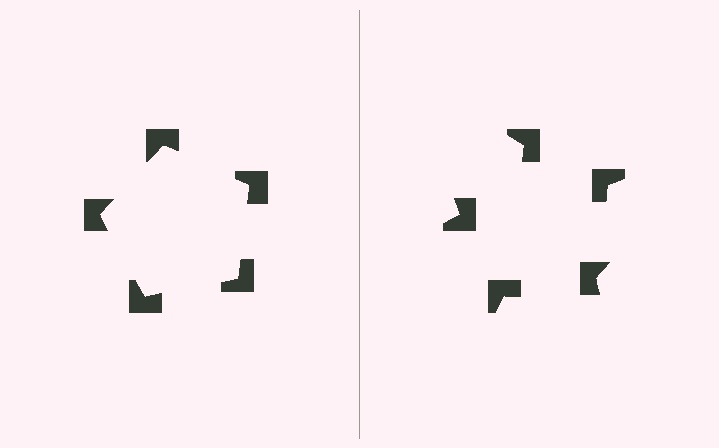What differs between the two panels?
The notched squares are positioned identically on both sides; only the wedge orientations differ. On the left they align to a pentagon; on the right they are misaligned.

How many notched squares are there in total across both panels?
10 — 5 on each side.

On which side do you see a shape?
An illusory pentagon appears on the left side. On the right side the wedge cuts are rotated, so no coherent shape forms.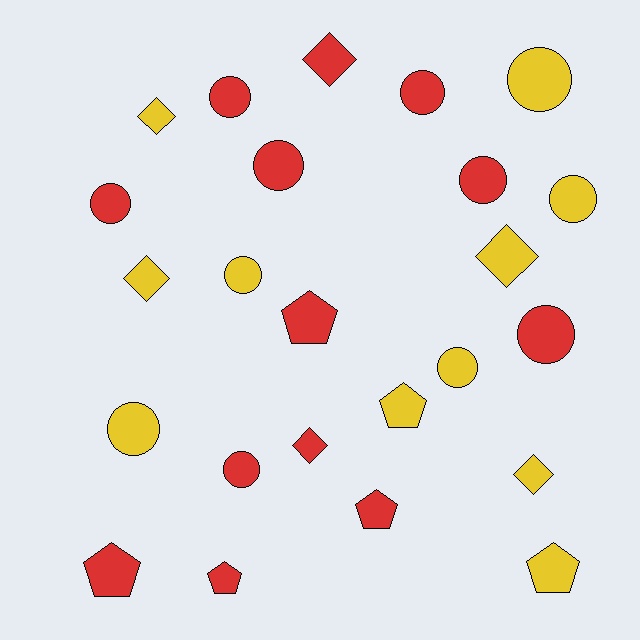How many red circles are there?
There are 7 red circles.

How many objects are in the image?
There are 24 objects.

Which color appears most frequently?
Red, with 13 objects.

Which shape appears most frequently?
Circle, with 12 objects.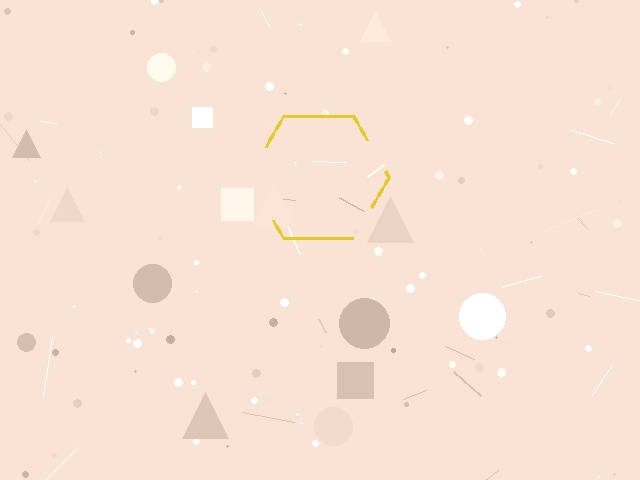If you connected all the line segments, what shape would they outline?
They would outline a hexagon.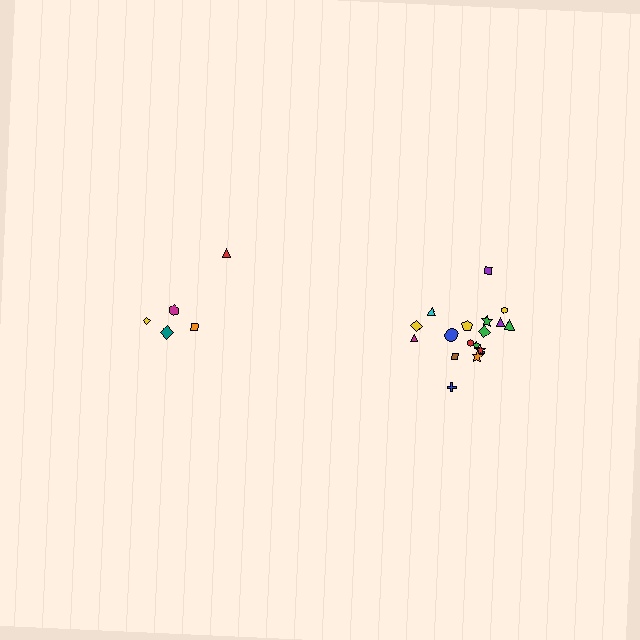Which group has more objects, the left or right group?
The right group.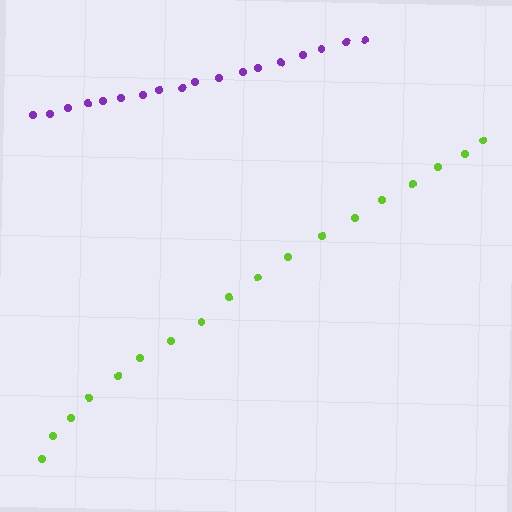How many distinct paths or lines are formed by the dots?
There are 2 distinct paths.